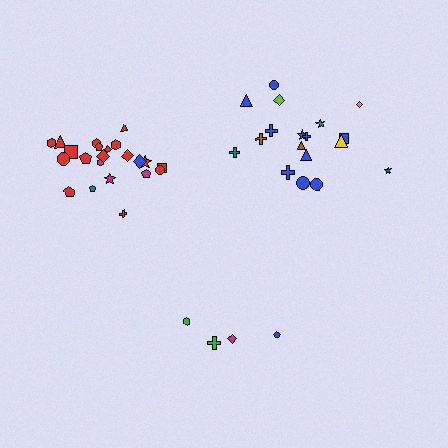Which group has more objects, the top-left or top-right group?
The top-left group.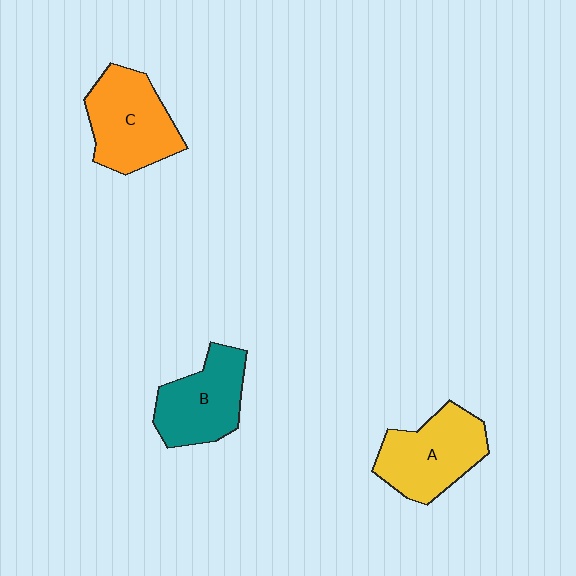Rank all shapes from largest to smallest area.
From largest to smallest: C (orange), A (yellow), B (teal).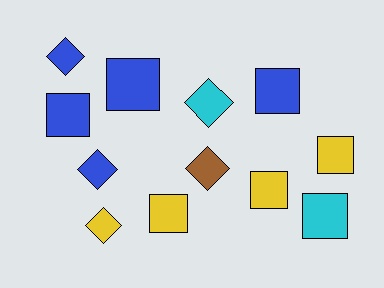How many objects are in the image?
There are 12 objects.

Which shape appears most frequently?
Square, with 7 objects.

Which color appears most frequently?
Blue, with 5 objects.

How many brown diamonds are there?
There is 1 brown diamond.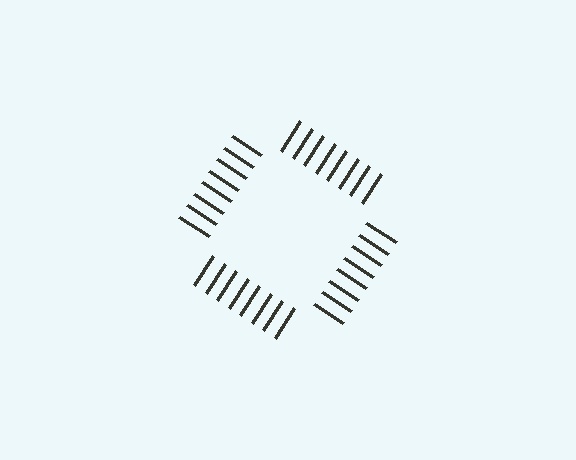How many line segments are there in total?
32 — 8 along each of the 4 edges.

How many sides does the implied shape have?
4 sides — the line-ends trace a square.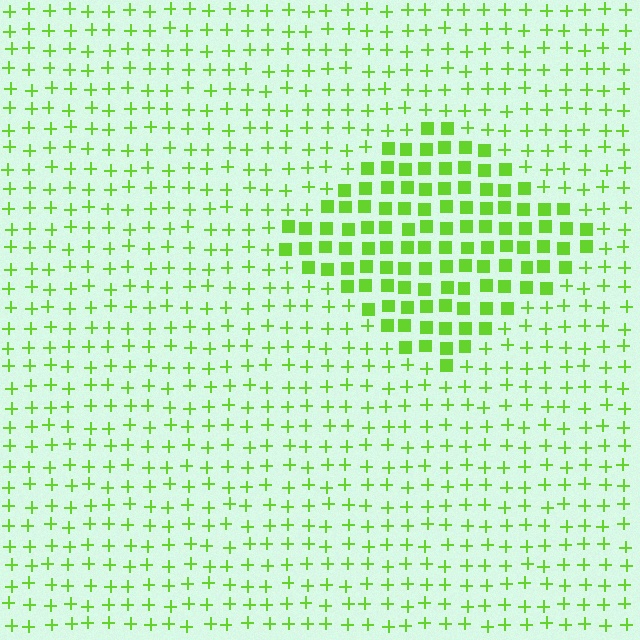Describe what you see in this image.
The image is filled with small lime elements arranged in a uniform grid. A diamond-shaped region contains squares, while the surrounding area contains plus signs. The boundary is defined purely by the change in element shape.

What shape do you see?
I see a diamond.